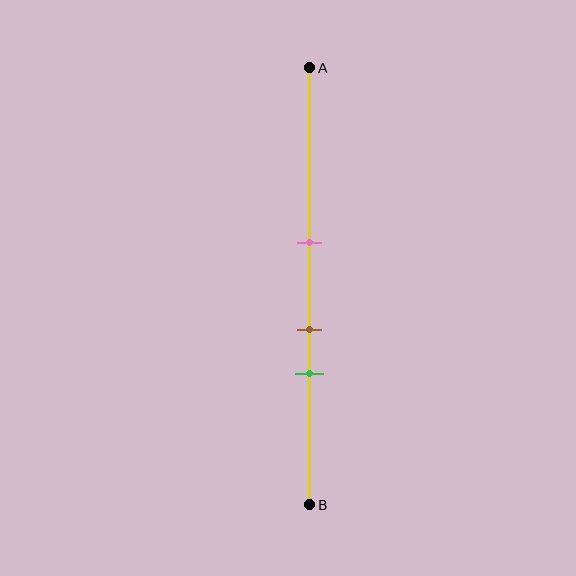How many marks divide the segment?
There are 3 marks dividing the segment.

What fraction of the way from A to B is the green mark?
The green mark is approximately 70% (0.7) of the way from A to B.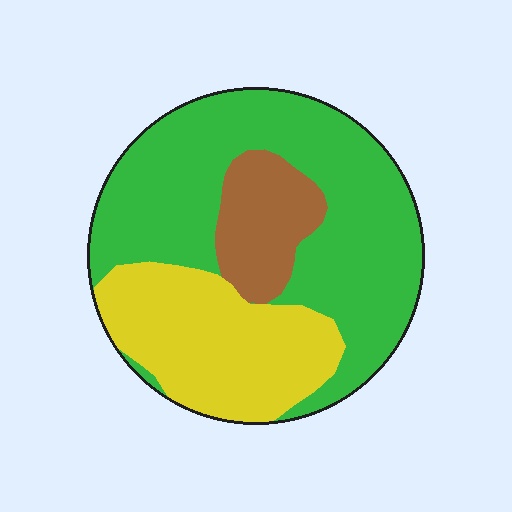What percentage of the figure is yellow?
Yellow covers 30% of the figure.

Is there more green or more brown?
Green.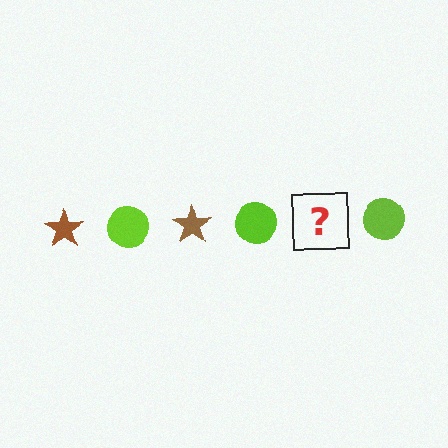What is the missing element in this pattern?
The missing element is a brown star.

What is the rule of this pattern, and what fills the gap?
The rule is that the pattern alternates between brown star and lime circle. The gap should be filled with a brown star.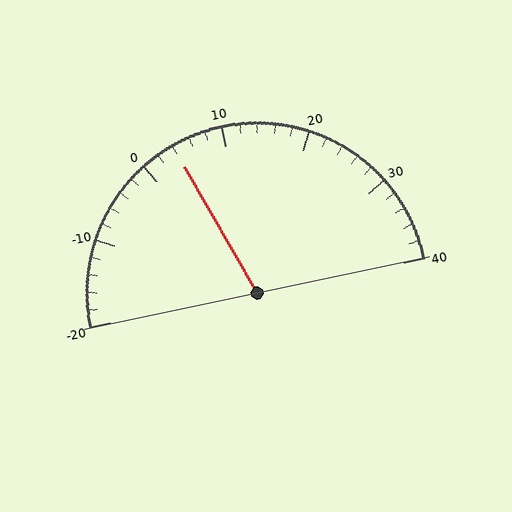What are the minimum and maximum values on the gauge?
The gauge ranges from -20 to 40.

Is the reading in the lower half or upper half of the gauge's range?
The reading is in the lower half of the range (-20 to 40).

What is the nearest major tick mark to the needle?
The nearest major tick mark is 0.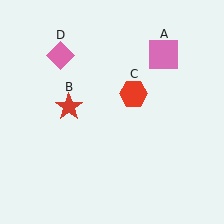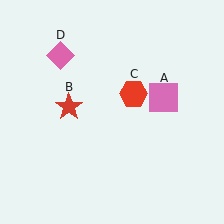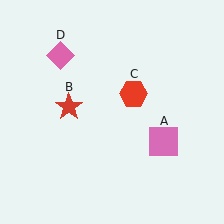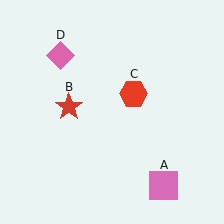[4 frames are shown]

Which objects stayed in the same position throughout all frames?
Red star (object B) and red hexagon (object C) and pink diamond (object D) remained stationary.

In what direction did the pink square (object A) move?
The pink square (object A) moved down.